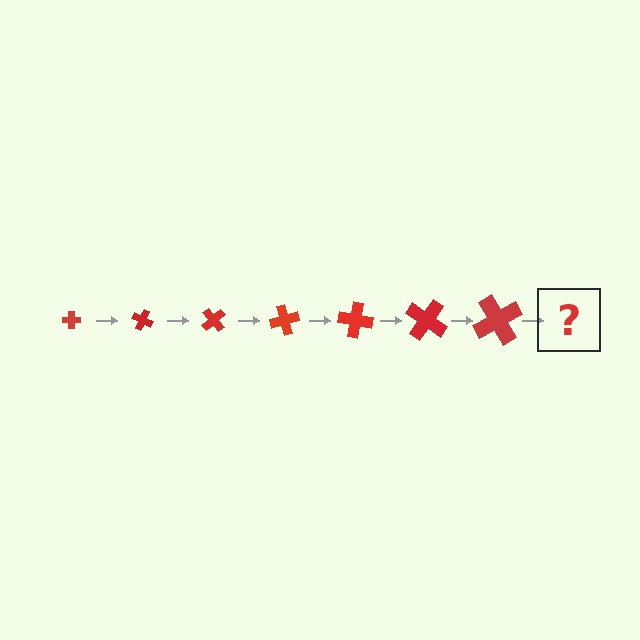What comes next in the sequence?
The next element should be a cross, larger than the previous one and rotated 175 degrees from the start.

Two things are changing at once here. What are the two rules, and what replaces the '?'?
The two rules are that the cross grows larger each step and it rotates 25 degrees each step. The '?' should be a cross, larger than the previous one and rotated 175 degrees from the start.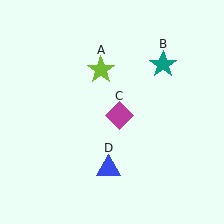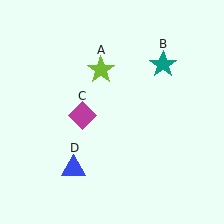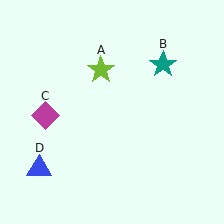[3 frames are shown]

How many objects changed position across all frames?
2 objects changed position: magenta diamond (object C), blue triangle (object D).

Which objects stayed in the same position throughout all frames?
Lime star (object A) and teal star (object B) remained stationary.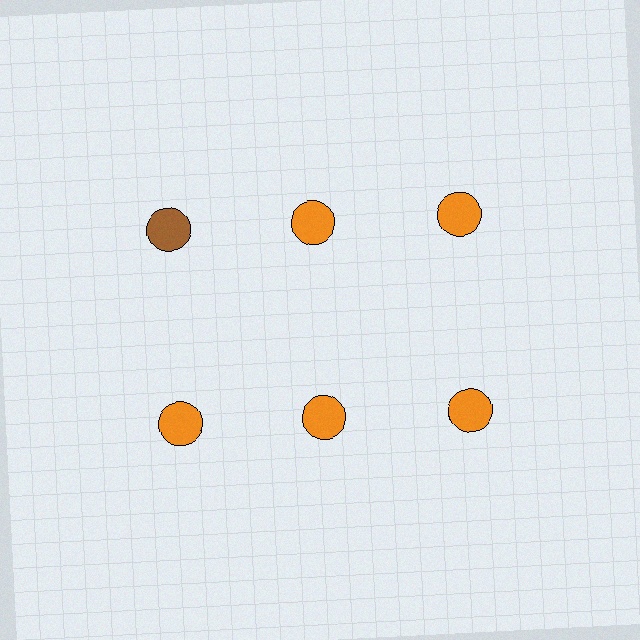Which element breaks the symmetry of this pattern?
The brown circle in the top row, leftmost column breaks the symmetry. All other shapes are orange circles.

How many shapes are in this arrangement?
There are 6 shapes arranged in a grid pattern.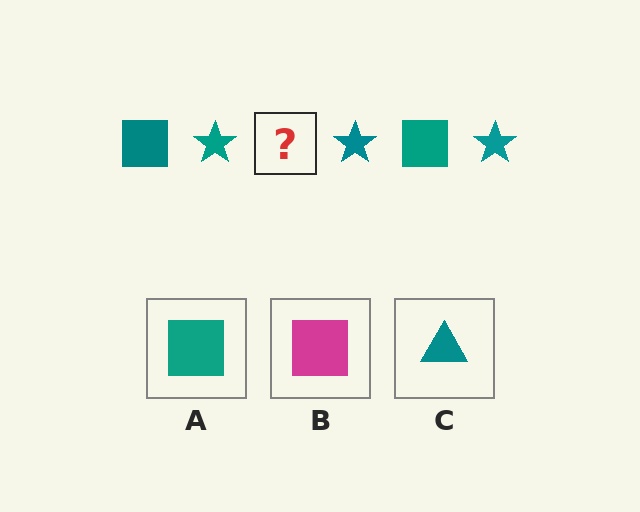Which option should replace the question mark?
Option A.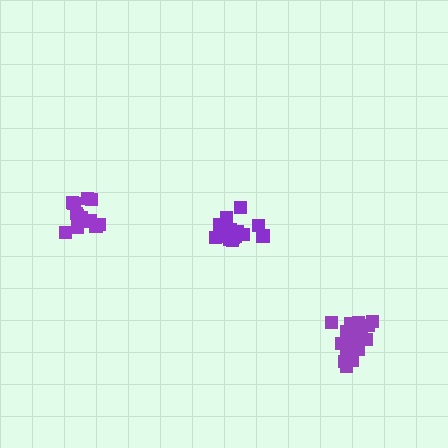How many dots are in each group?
Group 1: 16 dots, Group 2: 19 dots, Group 3: 13 dots (48 total).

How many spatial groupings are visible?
There are 3 spatial groupings.